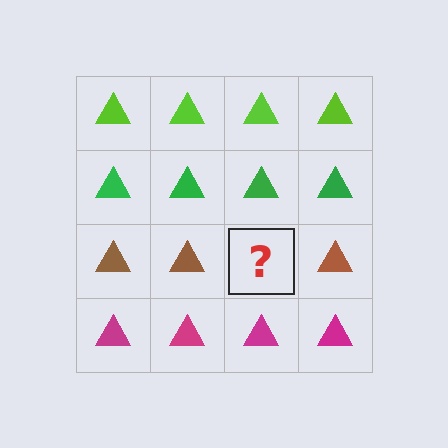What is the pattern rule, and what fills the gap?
The rule is that each row has a consistent color. The gap should be filled with a brown triangle.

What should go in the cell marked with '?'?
The missing cell should contain a brown triangle.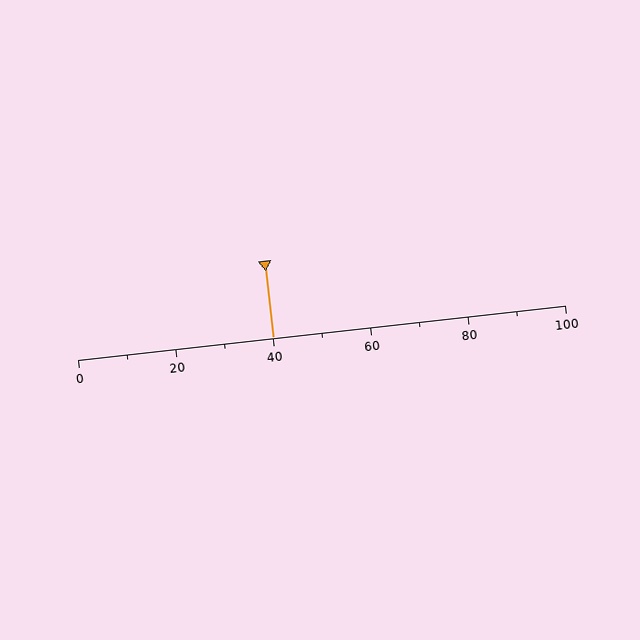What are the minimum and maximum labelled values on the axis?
The axis runs from 0 to 100.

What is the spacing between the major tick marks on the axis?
The major ticks are spaced 20 apart.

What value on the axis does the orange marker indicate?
The marker indicates approximately 40.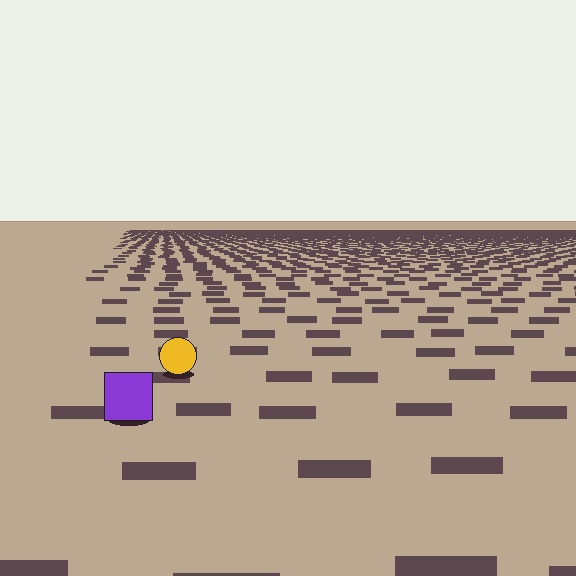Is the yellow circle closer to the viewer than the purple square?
No. The purple square is closer — you can tell from the texture gradient: the ground texture is coarser near it.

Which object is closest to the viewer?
The purple square is closest. The texture marks near it are larger and more spread out.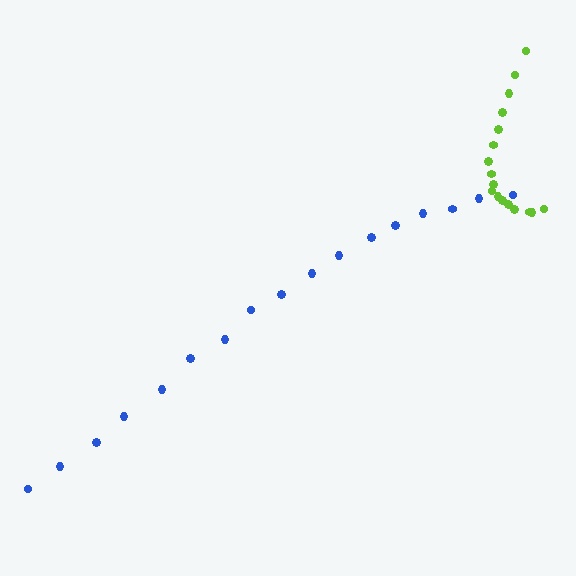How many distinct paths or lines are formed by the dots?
There are 2 distinct paths.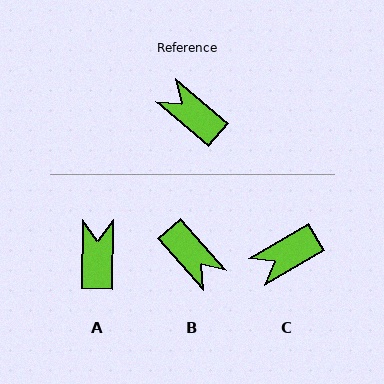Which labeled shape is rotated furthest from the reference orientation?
B, about 172 degrees away.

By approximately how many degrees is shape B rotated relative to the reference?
Approximately 172 degrees counter-clockwise.